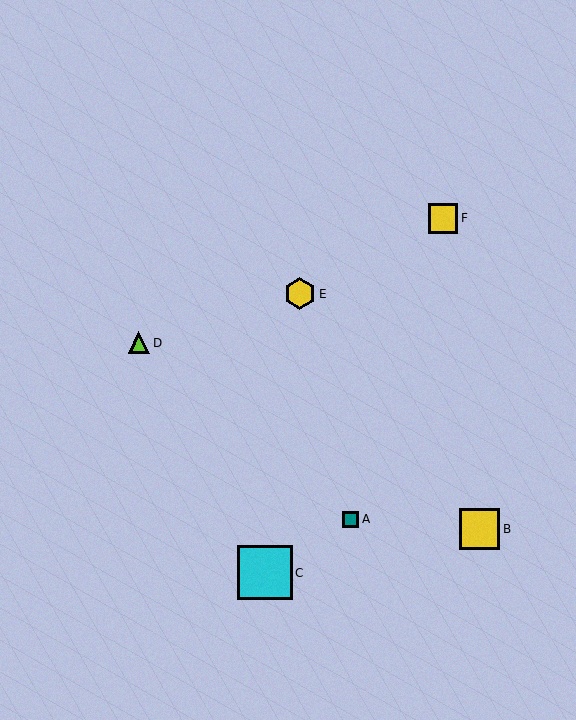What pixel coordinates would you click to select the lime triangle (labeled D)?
Click at (139, 343) to select the lime triangle D.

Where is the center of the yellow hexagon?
The center of the yellow hexagon is at (300, 294).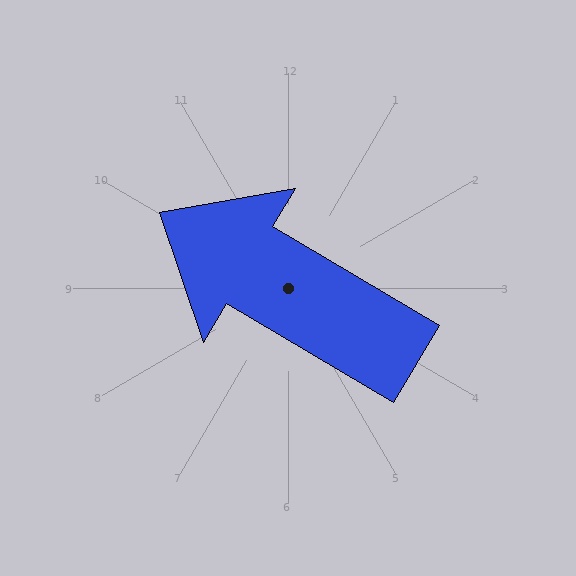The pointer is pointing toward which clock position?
Roughly 10 o'clock.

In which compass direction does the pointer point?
Northwest.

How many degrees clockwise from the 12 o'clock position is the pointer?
Approximately 301 degrees.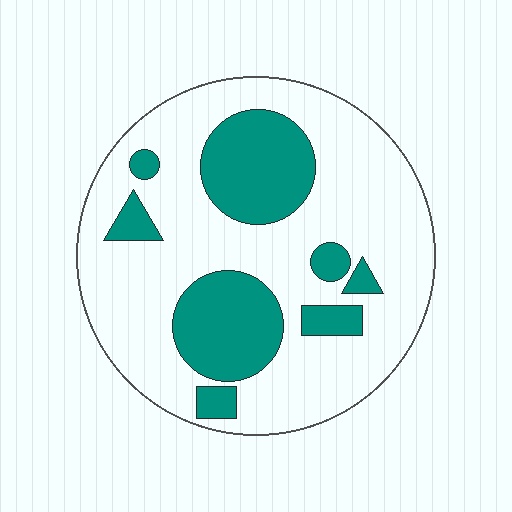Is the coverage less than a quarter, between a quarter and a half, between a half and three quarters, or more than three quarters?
Between a quarter and a half.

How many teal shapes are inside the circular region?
8.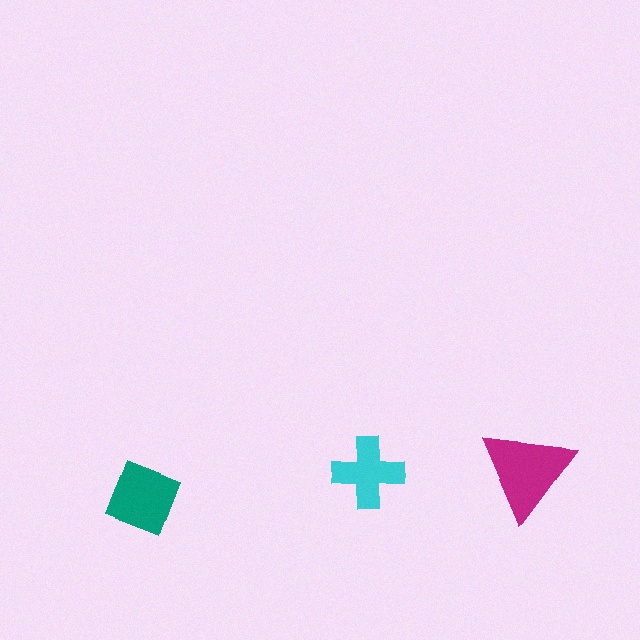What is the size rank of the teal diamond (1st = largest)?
2nd.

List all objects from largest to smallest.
The magenta triangle, the teal diamond, the cyan cross.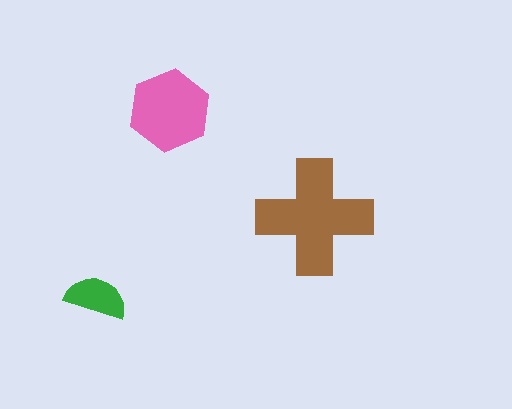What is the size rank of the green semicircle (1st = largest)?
3rd.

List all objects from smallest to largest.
The green semicircle, the pink hexagon, the brown cross.